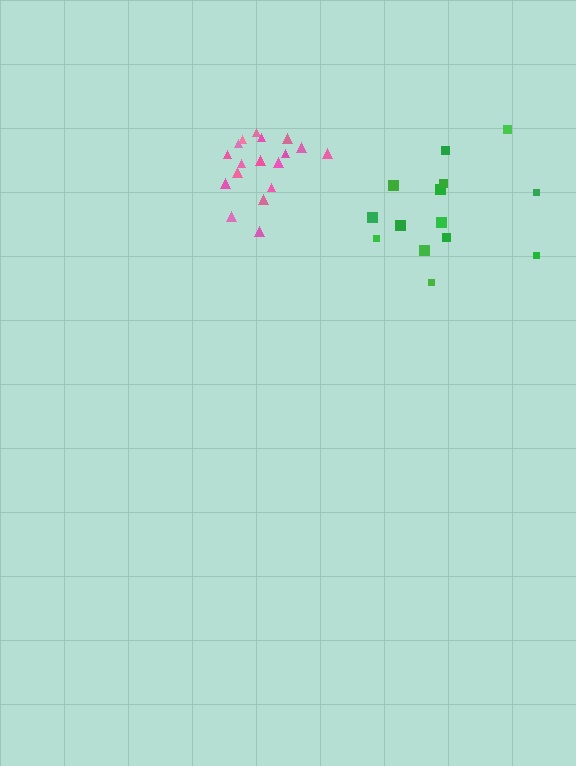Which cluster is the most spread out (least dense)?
Green.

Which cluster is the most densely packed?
Pink.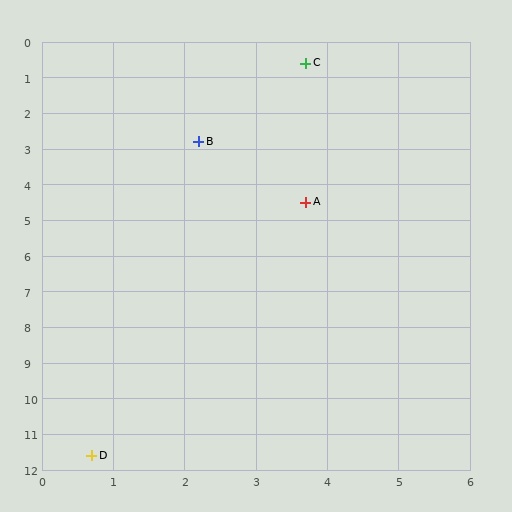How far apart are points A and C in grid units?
Points A and C are about 3.9 grid units apart.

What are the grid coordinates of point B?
Point B is at approximately (2.2, 2.8).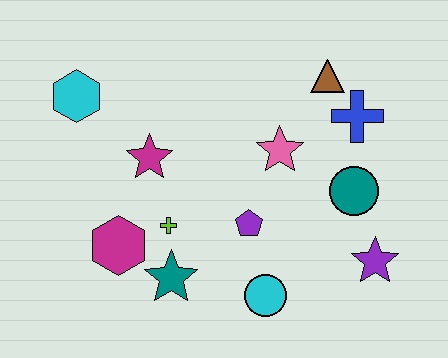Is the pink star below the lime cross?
No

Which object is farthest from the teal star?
The brown triangle is farthest from the teal star.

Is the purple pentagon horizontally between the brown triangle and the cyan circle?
No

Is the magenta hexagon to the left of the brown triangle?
Yes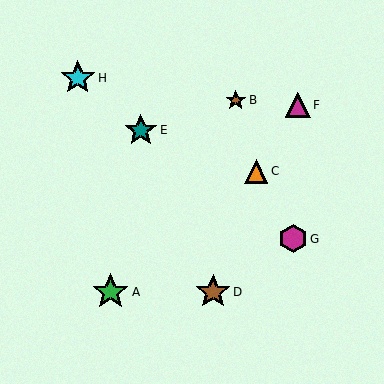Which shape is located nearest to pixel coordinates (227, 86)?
The brown star (labeled B) at (236, 100) is nearest to that location.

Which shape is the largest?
The green star (labeled A) is the largest.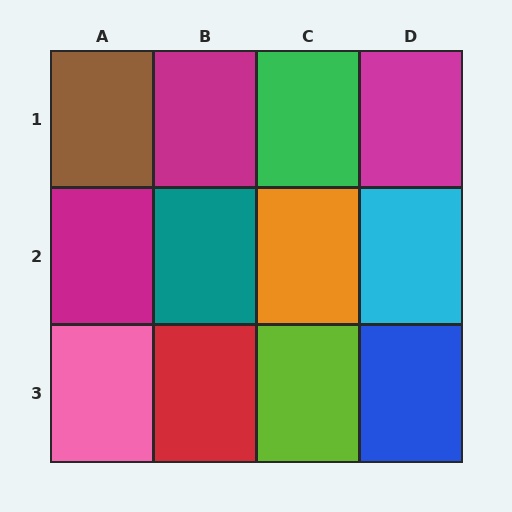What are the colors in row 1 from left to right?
Brown, magenta, green, magenta.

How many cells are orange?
1 cell is orange.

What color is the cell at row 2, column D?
Cyan.